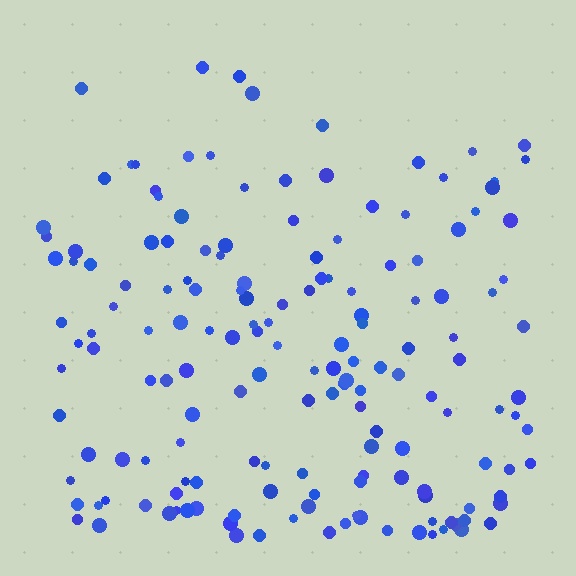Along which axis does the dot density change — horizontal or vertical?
Vertical.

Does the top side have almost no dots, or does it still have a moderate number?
Still a moderate number, just noticeably fewer than the bottom.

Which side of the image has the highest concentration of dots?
The bottom.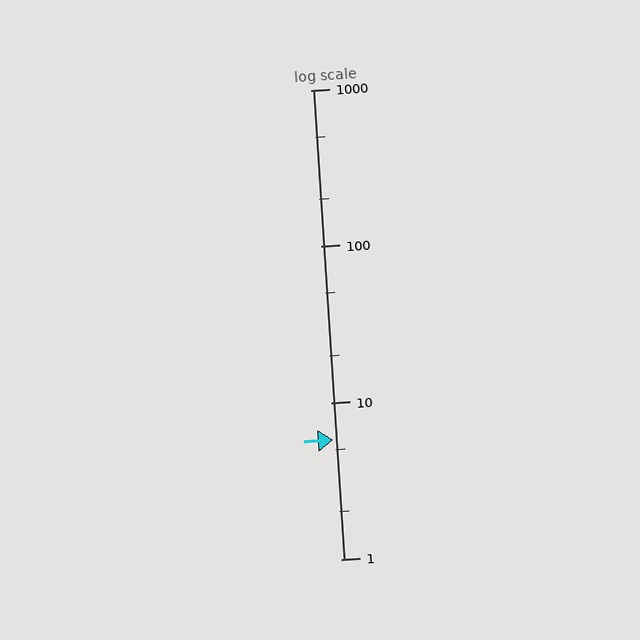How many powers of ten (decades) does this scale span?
The scale spans 3 decades, from 1 to 1000.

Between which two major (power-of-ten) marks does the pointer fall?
The pointer is between 1 and 10.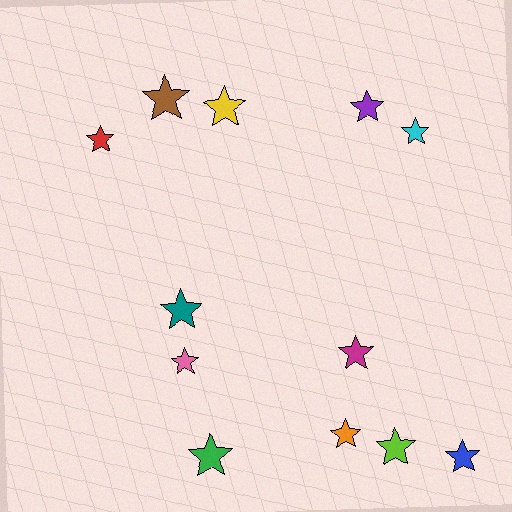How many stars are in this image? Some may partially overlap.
There are 12 stars.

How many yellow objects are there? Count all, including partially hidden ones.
There is 1 yellow object.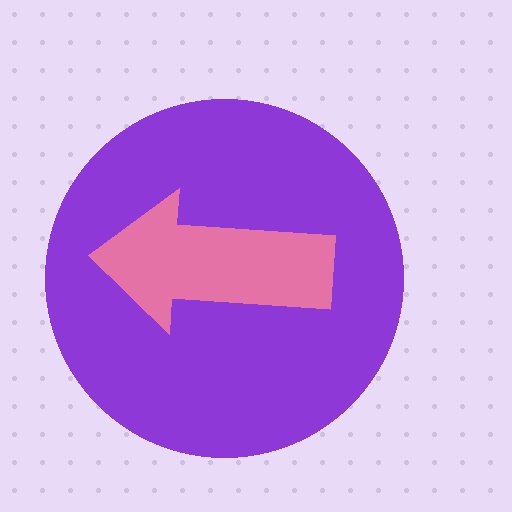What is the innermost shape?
The pink arrow.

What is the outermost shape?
The purple circle.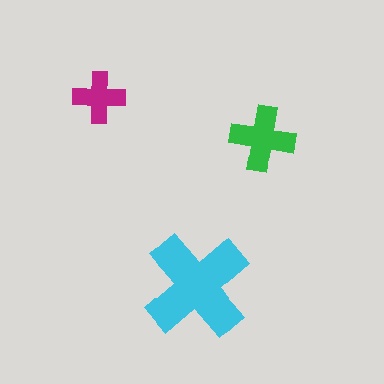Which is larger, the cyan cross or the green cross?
The cyan one.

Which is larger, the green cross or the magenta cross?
The green one.